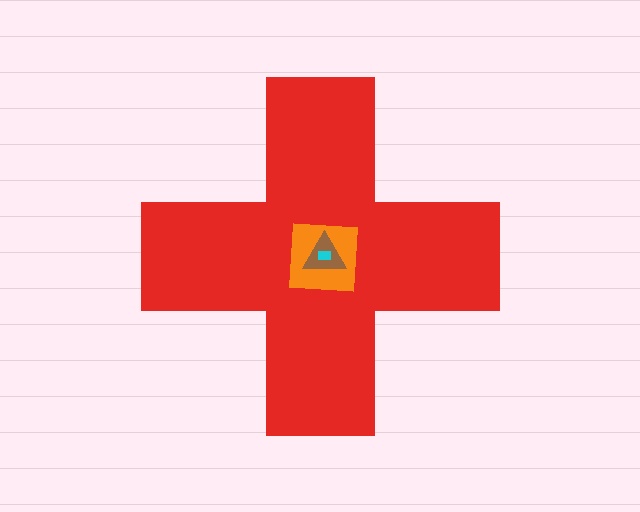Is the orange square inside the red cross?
Yes.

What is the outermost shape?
The red cross.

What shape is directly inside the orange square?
The brown triangle.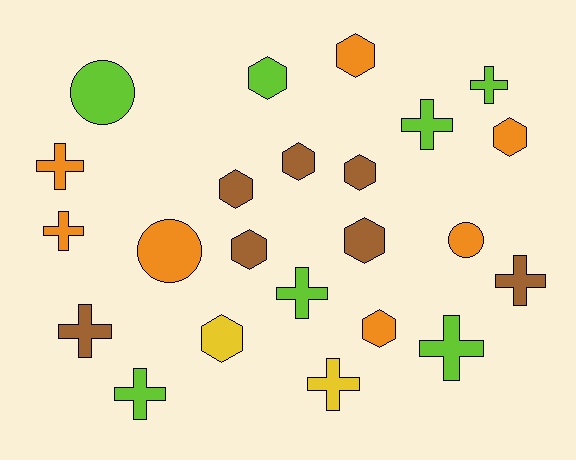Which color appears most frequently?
Orange, with 7 objects.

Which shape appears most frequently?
Hexagon, with 10 objects.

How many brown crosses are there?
There are 2 brown crosses.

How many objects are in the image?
There are 23 objects.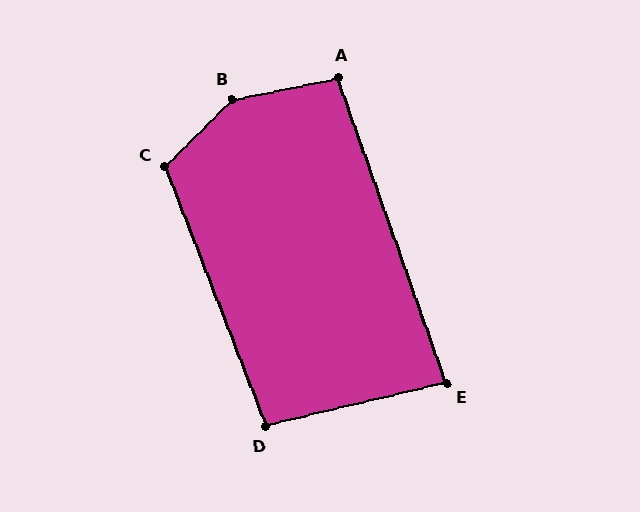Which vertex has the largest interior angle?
B, at approximately 147 degrees.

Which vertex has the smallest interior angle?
E, at approximately 84 degrees.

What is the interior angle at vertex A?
Approximately 98 degrees (obtuse).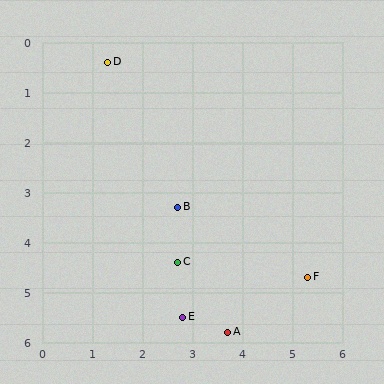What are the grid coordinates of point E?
Point E is at approximately (2.8, 5.5).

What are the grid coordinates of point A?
Point A is at approximately (3.7, 5.8).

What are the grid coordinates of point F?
Point F is at approximately (5.3, 4.7).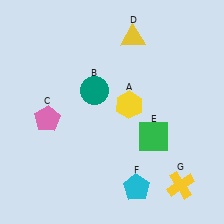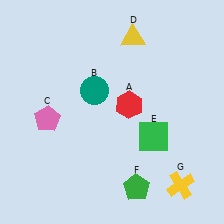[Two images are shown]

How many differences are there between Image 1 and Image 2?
There are 2 differences between the two images.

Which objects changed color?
A changed from yellow to red. F changed from cyan to green.